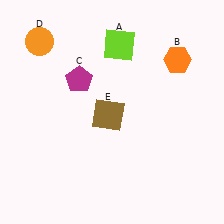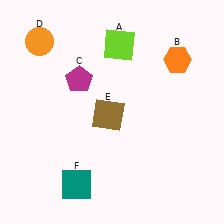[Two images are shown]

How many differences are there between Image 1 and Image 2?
There is 1 difference between the two images.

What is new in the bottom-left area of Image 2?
A teal square (F) was added in the bottom-left area of Image 2.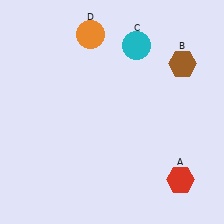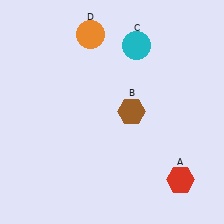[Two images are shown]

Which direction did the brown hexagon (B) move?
The brown hexagon (B) moved left.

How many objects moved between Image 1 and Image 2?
1 object moved between the two images.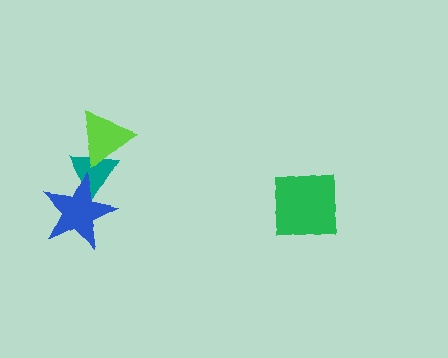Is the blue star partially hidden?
No, no other shape covers it.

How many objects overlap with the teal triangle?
2 objects overlap with the teal triangle.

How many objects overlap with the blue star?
1 object overlaps with the blue star.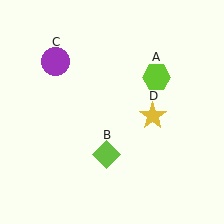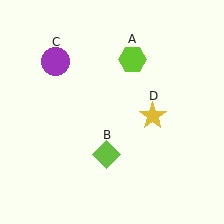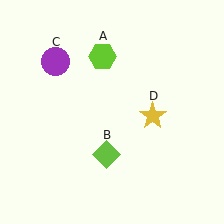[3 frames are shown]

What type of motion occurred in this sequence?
The lime hexagon (object A) rotated counterclockwise around the center of the scene.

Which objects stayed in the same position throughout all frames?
Lime diamond (object B) and purple circle (object C) and yellow star (object D) remained stationary.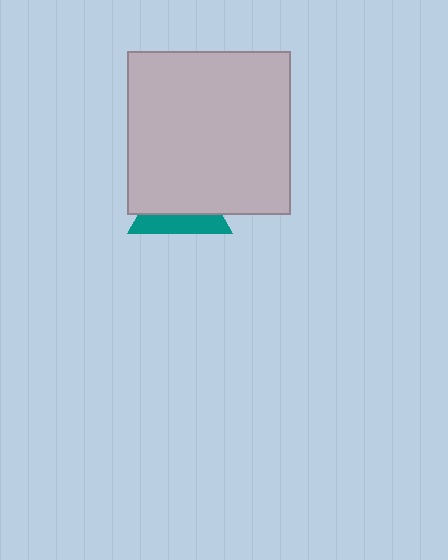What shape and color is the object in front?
The object in front is a light gray square.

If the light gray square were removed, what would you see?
You would see the complete teal triangle.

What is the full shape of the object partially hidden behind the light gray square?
The partially hidden object is a teal triangle.